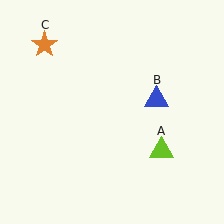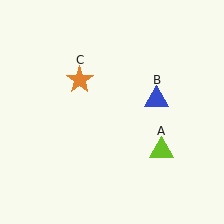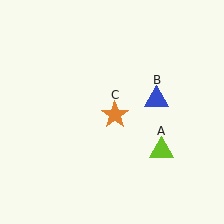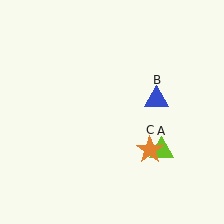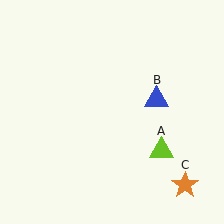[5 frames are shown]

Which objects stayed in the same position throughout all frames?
Lime triangle (object A) and blue triangle (object B) remained stationary.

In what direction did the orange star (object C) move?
The orange star (object C) moved down and to the right.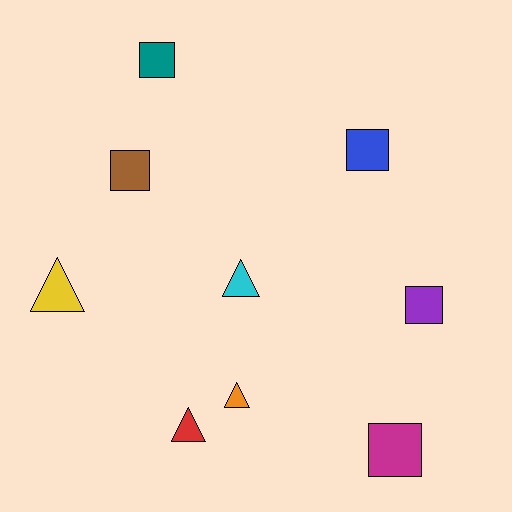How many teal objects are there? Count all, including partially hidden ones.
There is 1 teal object.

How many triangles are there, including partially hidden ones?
There are 4 triangles.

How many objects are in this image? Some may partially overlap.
There are 9 objects.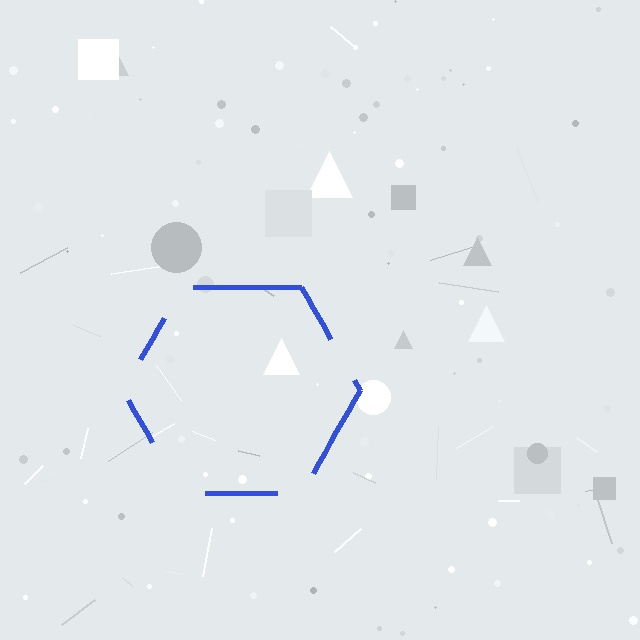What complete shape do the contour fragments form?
The contour fragments form a hexagon.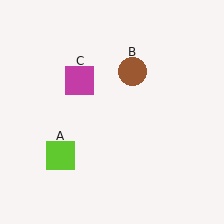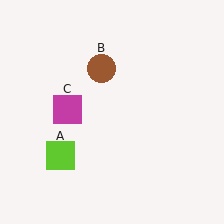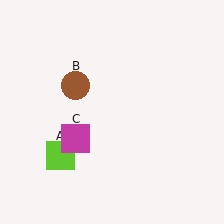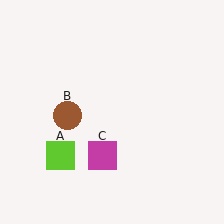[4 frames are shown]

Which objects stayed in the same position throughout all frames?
Lime square (object A) remained stationary.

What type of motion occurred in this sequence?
The brown circle (object B), magenta square (object C) rotated counterclockwise around the center of the scene.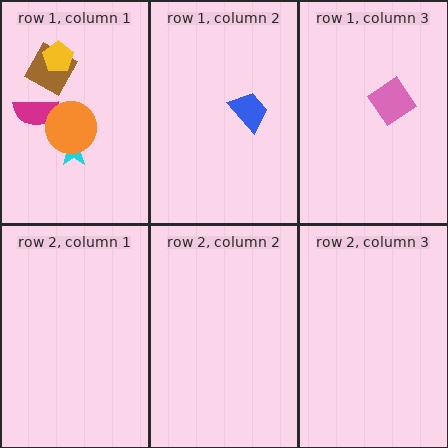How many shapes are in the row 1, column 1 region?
5.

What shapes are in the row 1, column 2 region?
The blue trapezoid.